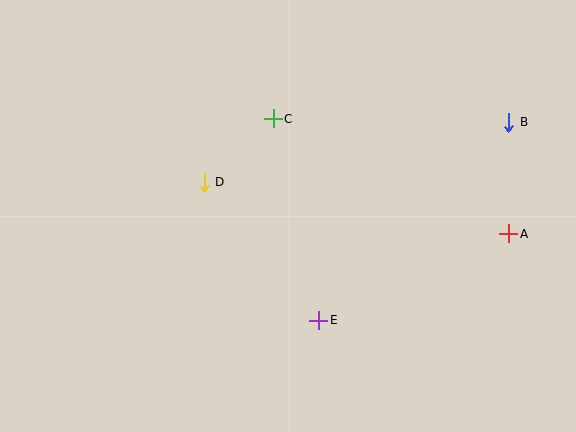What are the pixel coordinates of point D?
Point D is at (204, 182).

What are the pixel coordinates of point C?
Point C is at (273, 119).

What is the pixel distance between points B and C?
The distance between B and C is 235 pixels.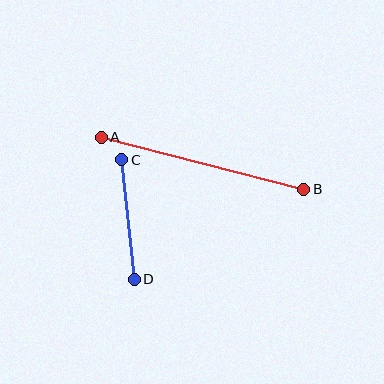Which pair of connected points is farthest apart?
Points A and B are farthest apart.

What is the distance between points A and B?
The distance is approximately 209 pixels.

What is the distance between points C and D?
The distance is approximately 120 pixels.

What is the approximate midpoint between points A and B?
The midpoint is at approximately (203, 163) pixels.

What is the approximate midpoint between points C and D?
The midpoint is at approximately (128, 220) pixels.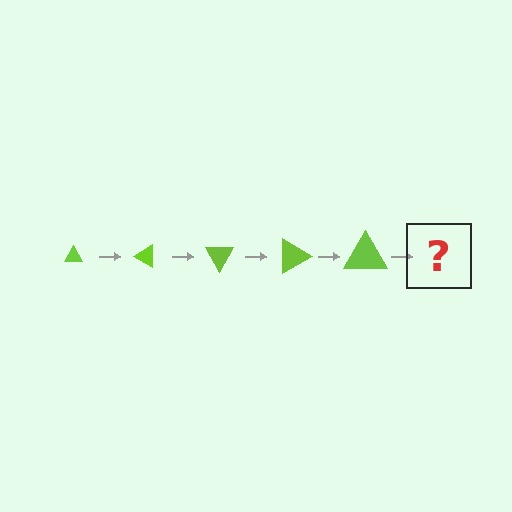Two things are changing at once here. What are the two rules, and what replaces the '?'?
The two rules are that the triangle grows larger each step and it rotates 30 degrees each step. The '?' should be a triangle, larger than the previous one and rotated 150 degrees from the start.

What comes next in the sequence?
The next element should be a triangle, larger than the previous one and rotated 150 degrees from the start.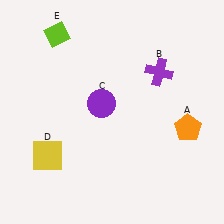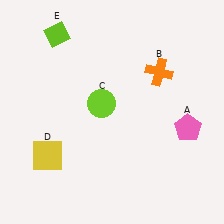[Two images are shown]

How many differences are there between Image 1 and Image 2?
There are 3 differences between the two images.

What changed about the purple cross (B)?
In Image 1, B is purple. In Image 2, it changed to orange.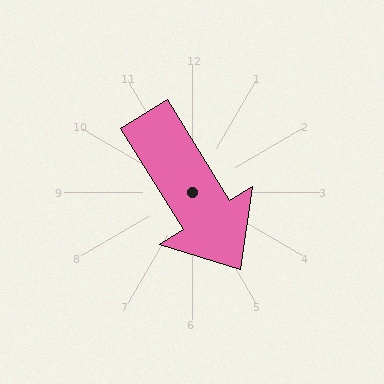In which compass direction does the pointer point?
Southeast.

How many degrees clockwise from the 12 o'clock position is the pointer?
Approximately 148 degrees.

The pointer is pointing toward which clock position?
Roughly 5 o'clock.